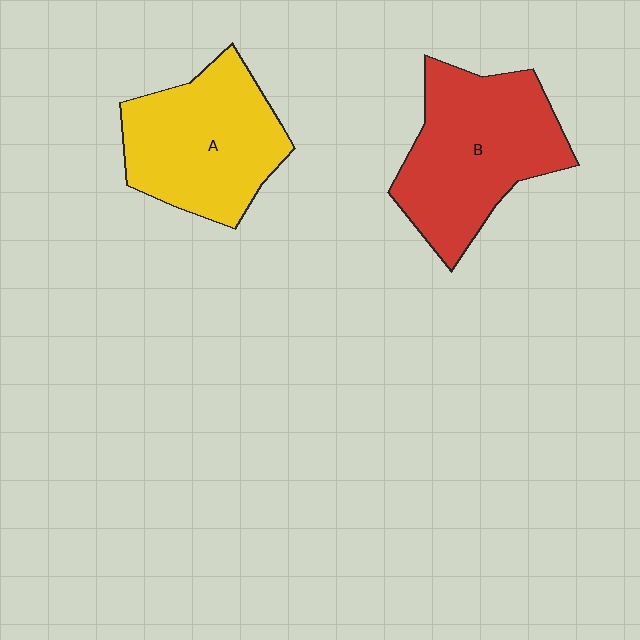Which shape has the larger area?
Shape B (red).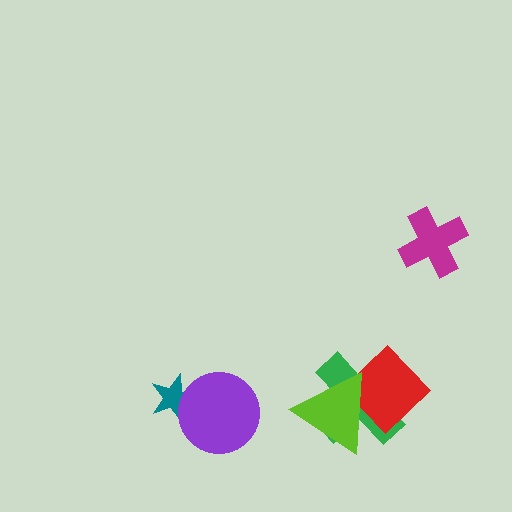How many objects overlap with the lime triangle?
2 objects overlap with the lime triangle.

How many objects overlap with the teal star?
1 object overlaps with the teal star.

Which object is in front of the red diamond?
The lime triangle is in front of the red diamond.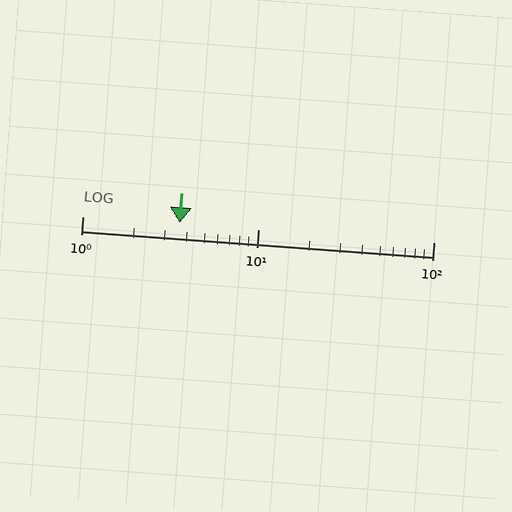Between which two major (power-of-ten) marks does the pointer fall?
The pointer is between 1 and 10.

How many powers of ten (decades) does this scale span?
The scale spans 2 decades, from 1 to 100.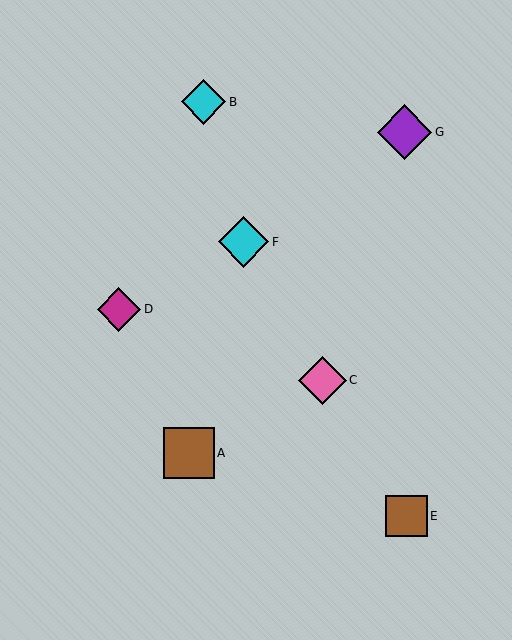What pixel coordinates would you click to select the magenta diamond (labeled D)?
Click at (119, 309) to select the magenta diamond D.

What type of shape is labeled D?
Shape D is a magenta diamond.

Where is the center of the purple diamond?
The center of the purple diamond is at (405, 132).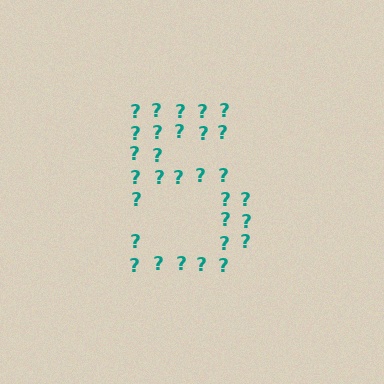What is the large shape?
The large shape is the digit 5.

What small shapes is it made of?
It is made of small question marks.